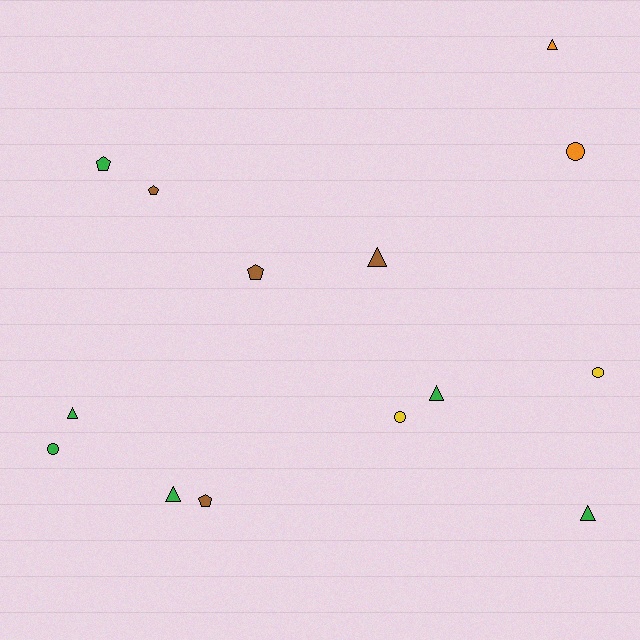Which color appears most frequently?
Green, with 6 objects.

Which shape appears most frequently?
Triangle, with 6 objects.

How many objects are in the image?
There are 14 objects.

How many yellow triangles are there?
There are no yellow triangles.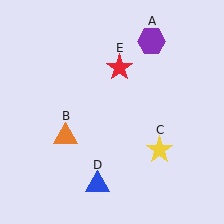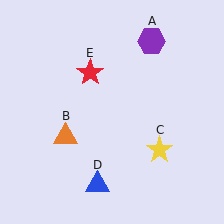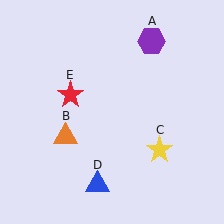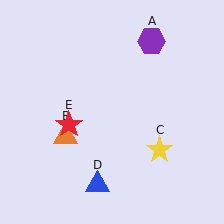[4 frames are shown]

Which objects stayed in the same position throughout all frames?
Purple hexagon (object A) and orange triangle (object B) and yellow star (object C) and blue triangle (object D) remained stationary.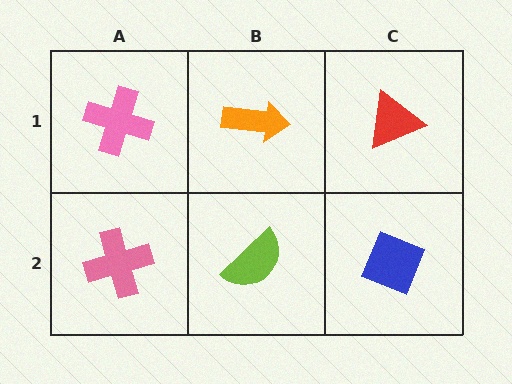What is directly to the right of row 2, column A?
A lime semicircle.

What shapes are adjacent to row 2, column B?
An orange arrow (row 1, column B), a pink cross (row 2, column A), a blue diamond (row 2, column C).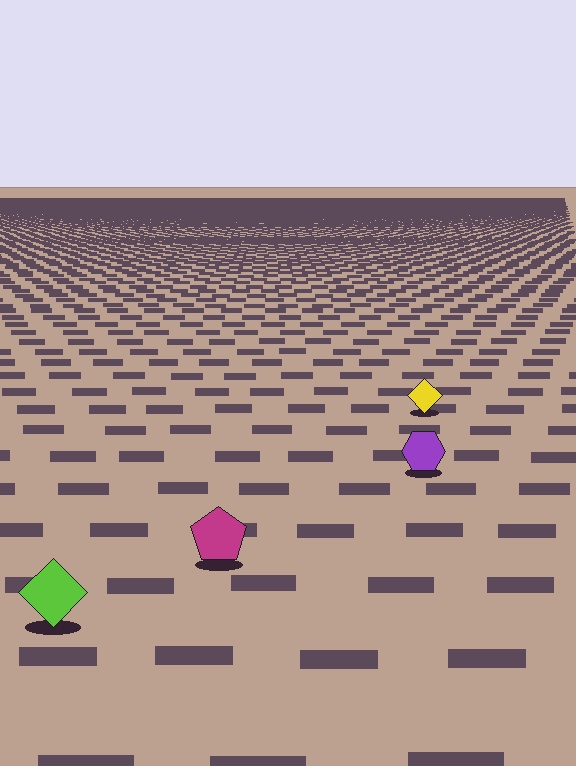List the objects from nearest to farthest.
From nearest to farthest: the lime diamond, the magenta pentagon, the purple hexagon, the yellow diamond.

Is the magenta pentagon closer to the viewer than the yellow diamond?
Yes. The magenta pentagon is closer — you can tell from the texture gradient: the ground texture is coarser near it.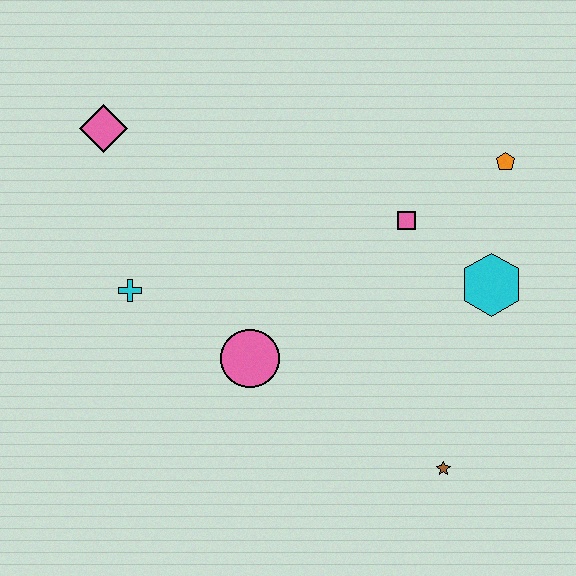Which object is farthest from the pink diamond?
The brown star is farthest from the pink diamond.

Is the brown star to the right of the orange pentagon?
No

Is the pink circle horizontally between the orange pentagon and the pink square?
No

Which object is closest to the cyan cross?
The pink circle is closest to the cyan cross.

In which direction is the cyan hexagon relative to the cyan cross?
The cyan hexagon is to the right of the cyan cross.